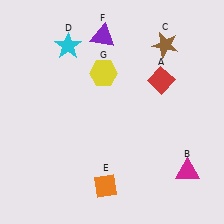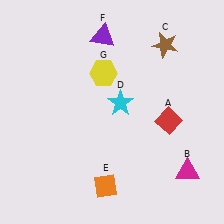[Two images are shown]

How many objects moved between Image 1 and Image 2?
2 objects moved between the two images.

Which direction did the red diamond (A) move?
The red diamond (A) moved down.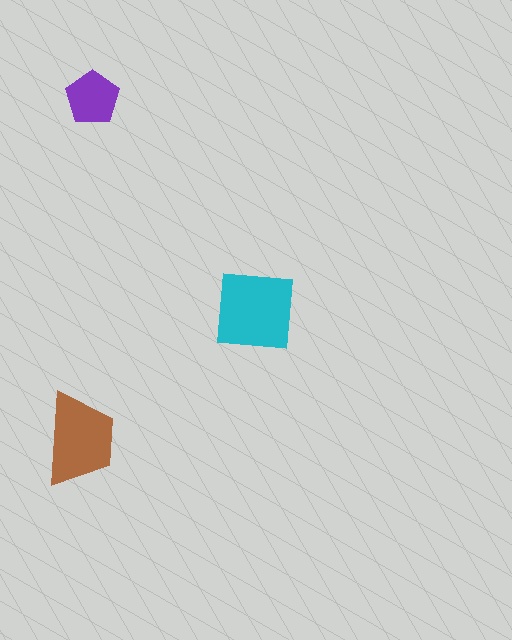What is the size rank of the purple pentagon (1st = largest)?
3rd.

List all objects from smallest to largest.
The purple pentagon, the brown trapezoid, the cyan square.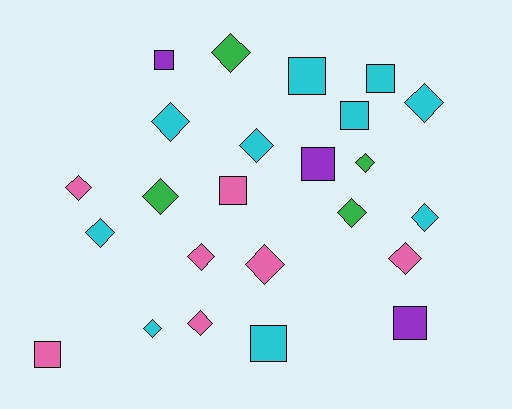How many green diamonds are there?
There are 4 green diamonds.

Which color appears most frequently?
Cyan, with 10 objects.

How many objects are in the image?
There are 24 objects.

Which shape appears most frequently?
Diamond, with 15 objects.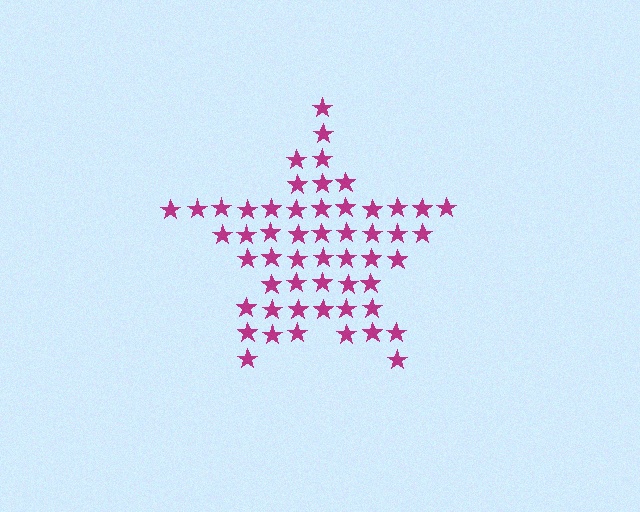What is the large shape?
The large shape is a star.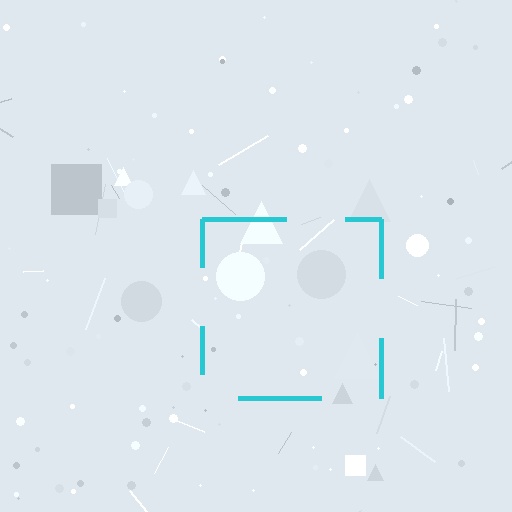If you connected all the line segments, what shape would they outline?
They would outline a square.